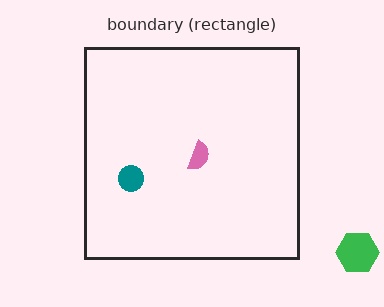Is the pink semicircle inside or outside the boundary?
Inside.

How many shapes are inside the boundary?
2 inside, 1 outside.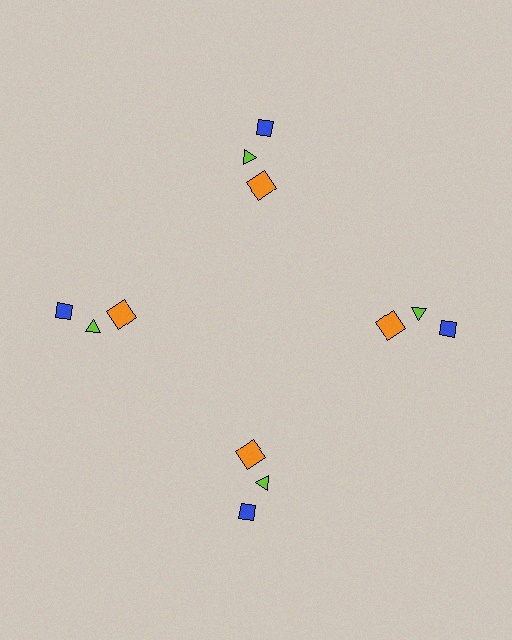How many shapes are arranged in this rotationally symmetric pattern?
There are 12 shapes, arranged in 4 groups of 3.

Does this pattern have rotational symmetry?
Yes, this pattern has 4-fold rotational symmetry. It looks the same after rotating 90 degrees around the center.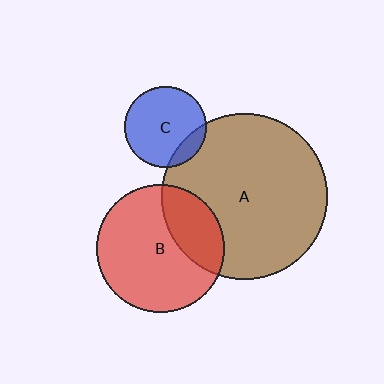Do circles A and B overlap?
Yes.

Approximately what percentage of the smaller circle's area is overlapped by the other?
Approximately 30%.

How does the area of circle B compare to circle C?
Approximately 2.5 times.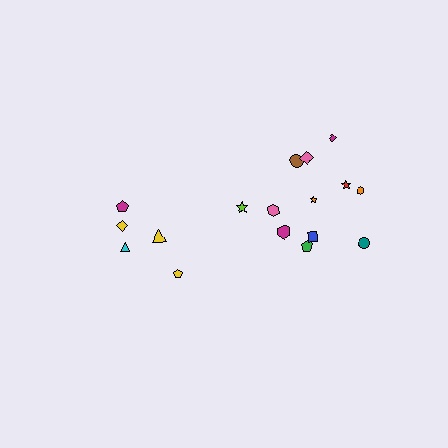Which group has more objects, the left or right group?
The right group.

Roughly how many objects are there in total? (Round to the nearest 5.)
Roughly 15 objects in total.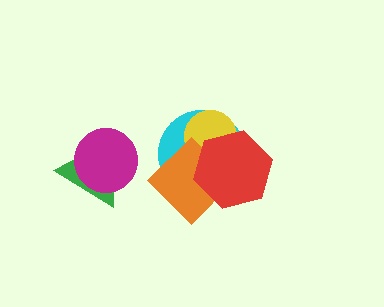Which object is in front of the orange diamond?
The red hexagon is in front of the orange diamond.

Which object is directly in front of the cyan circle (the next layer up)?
The yellow circle is directly in front of the cyan circle.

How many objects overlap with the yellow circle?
3 objects overlap with the yellow circle.